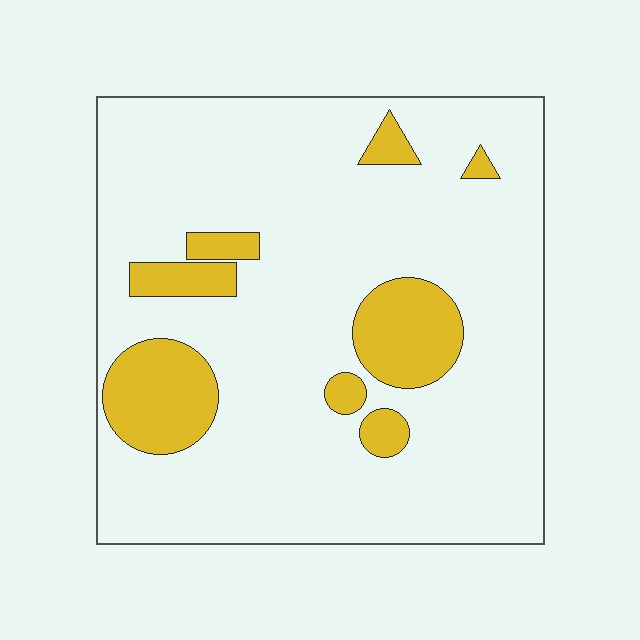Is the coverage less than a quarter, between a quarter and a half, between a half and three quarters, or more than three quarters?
Less than a quarter.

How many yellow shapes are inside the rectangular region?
8.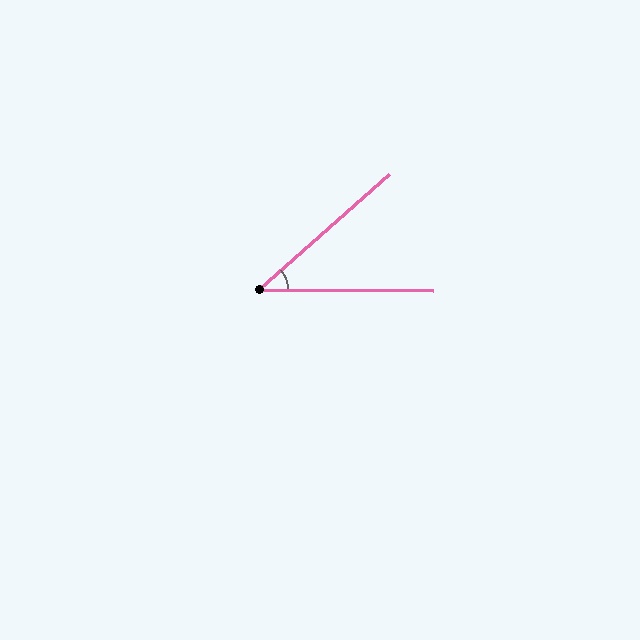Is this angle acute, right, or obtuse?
It is acute.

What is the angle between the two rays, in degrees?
Approximately 42 degrees.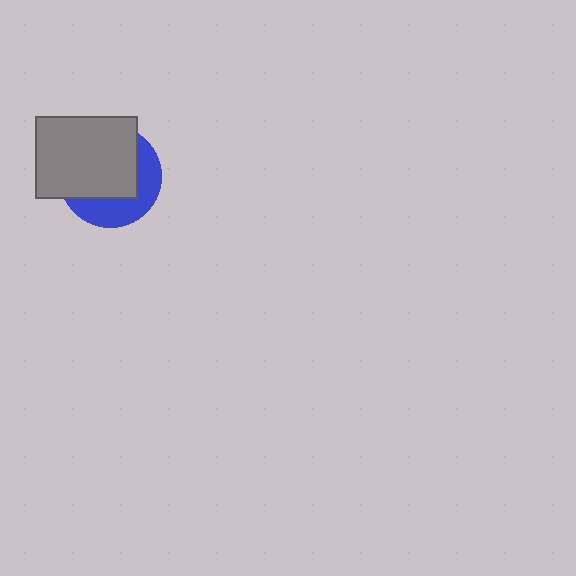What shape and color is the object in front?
The object in front is a gray rectangle.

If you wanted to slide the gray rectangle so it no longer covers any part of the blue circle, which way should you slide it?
Slide it toward the upper-left — that is the most direct way to separate the two shapes.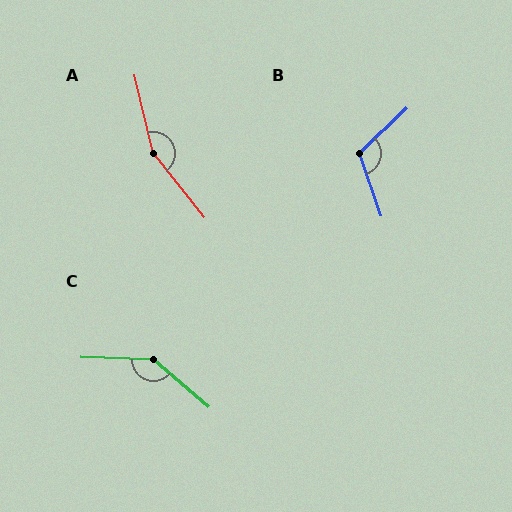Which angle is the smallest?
B, at approximately 115 degrees.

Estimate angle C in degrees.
Approximately 141 degrees.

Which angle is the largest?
A, at approximately 155 degrees.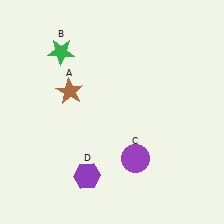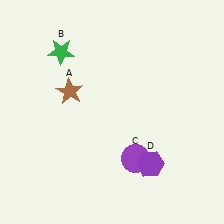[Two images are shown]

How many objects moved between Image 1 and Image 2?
1 object moved between the two images.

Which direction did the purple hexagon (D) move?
The purple hexagon (D) moved right.